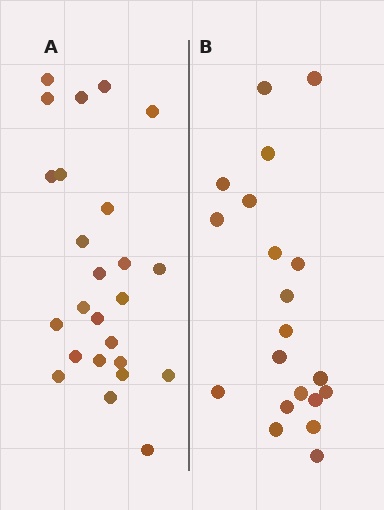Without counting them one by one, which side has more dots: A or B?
Region A (the left region) has more dots.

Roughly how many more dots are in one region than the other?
Region A has about 5 more dots than region B.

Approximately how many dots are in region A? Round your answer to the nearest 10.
About 20 dots. (The exact count is 25, which rounds to 20.)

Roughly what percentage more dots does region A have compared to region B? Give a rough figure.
About 25% more.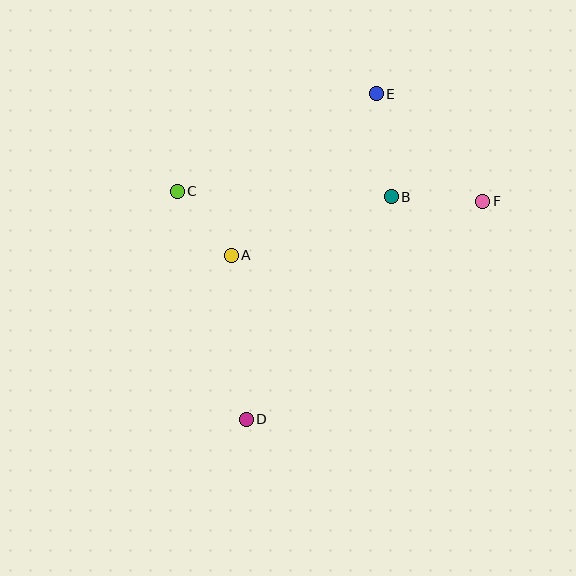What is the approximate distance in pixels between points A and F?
The distance between A and F is approximately 257 pixels.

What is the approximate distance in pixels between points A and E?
The distance between A and E is approximately 217 pixels.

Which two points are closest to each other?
Points A and C are closest to each other.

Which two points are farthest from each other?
Points D and E are farthest from each other.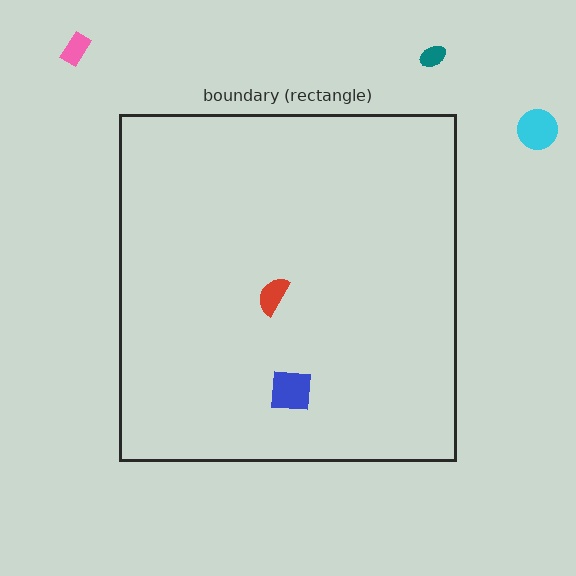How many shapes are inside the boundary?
2 inside, 3 outside.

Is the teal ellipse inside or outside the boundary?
Outside.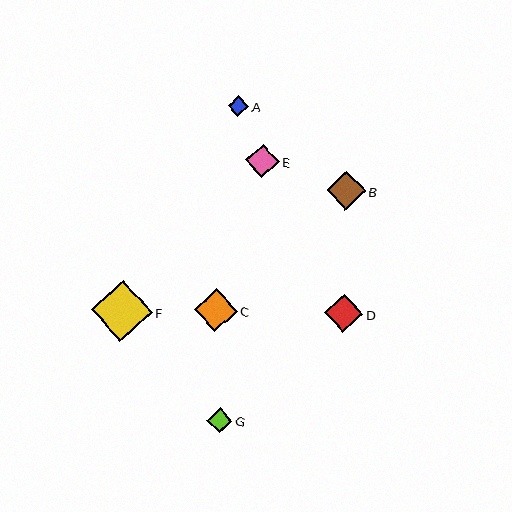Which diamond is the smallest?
Diamond A is the smallest with a size of approximately 20 pixels.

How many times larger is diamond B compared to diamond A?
Diamond B is approximately 2.0 times the size of diamond A.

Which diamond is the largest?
Diamond F is the largest with a size of approximately 61 pixels.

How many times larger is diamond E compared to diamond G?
Diamond E is approximately 1.3 times the size of diamond G.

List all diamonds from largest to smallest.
From largest to smallest: F, C, B, D, E, G, A.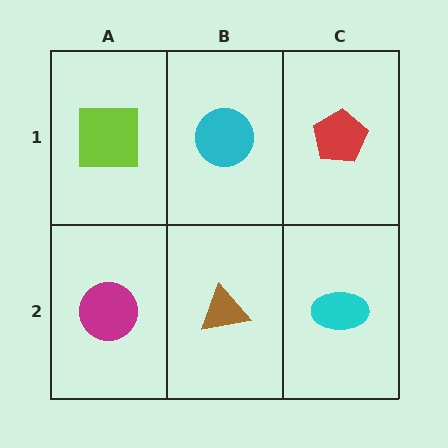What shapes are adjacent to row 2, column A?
A lime square (row 1, column A), a brown triangle (row 2, column B).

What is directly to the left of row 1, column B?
A lime square.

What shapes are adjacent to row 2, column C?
A red pentagon (row 1, column C), a brown triangle (row 2, column B).